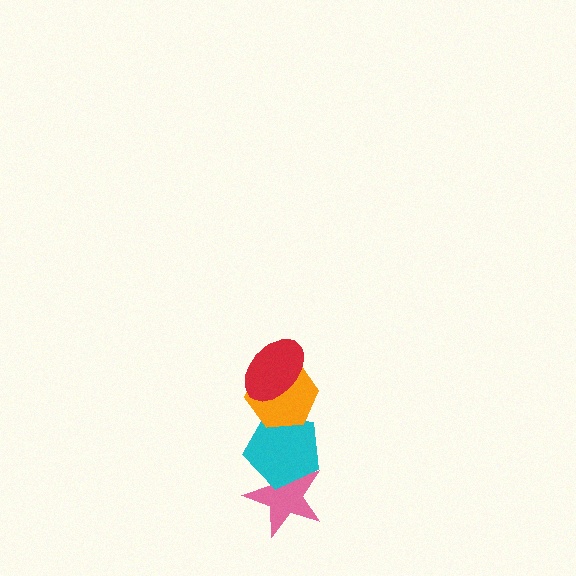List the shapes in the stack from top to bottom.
From top to bottom: the red ellipse, the orange hexagon, the cyan pentagon, the pink star.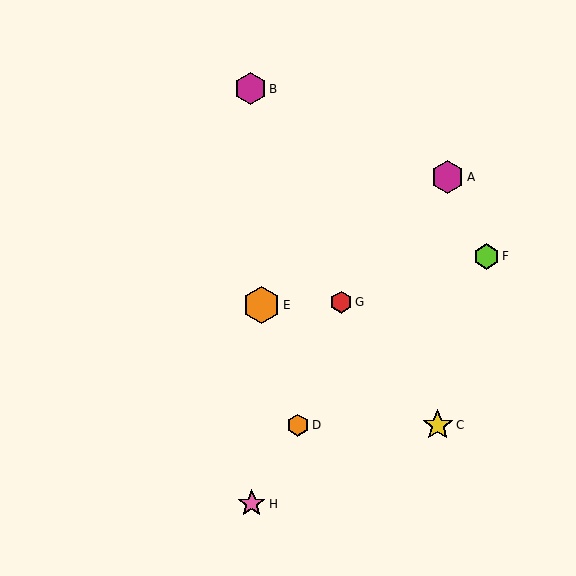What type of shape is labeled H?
Shape H is a pink star.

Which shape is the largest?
The orange hexagon (labeled E) is the largest.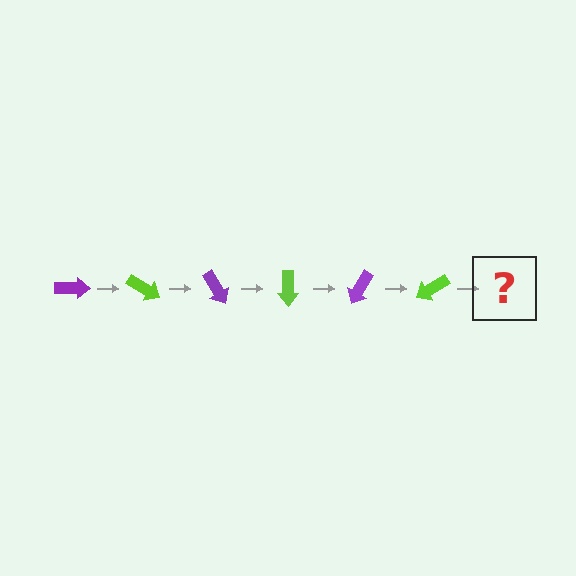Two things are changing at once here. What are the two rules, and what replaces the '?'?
The two rules are that it rotates 30 degrees each step and the color cycles through purple and lime. The '?' should be a purple arrow, rotated 180 degrees from the start.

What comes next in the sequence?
The next element should be a purple arrow, rotated 180 degrees from the start.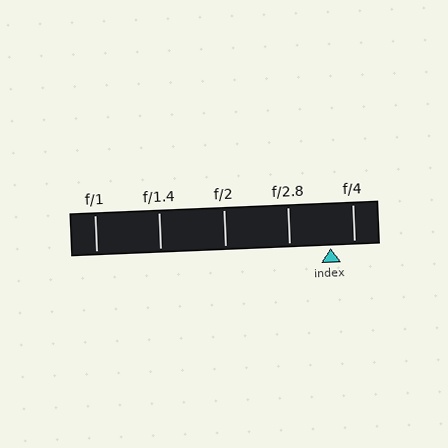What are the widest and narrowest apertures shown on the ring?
The widest aperture shown is f/1 and the narrowest is f/4.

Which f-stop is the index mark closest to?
The index mark is closest to f/4.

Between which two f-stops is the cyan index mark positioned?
The index mark is between f/2.8 and f/4.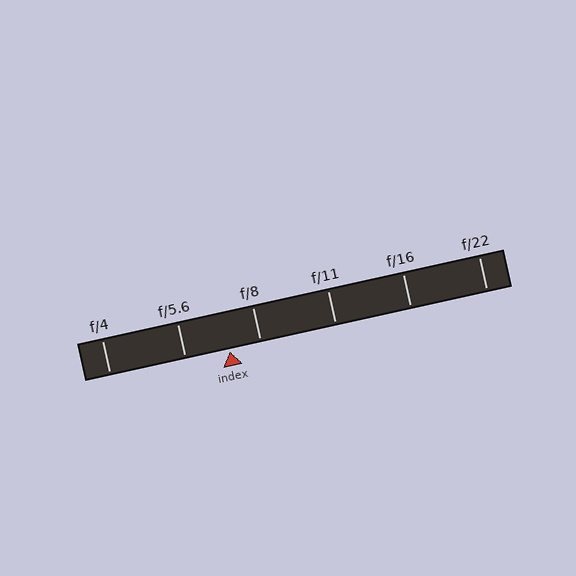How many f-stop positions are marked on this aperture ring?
There are 6 f-stop positions marked.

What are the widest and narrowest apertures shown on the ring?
The widest aperture shown is f/4 and the narrowest is f/22.